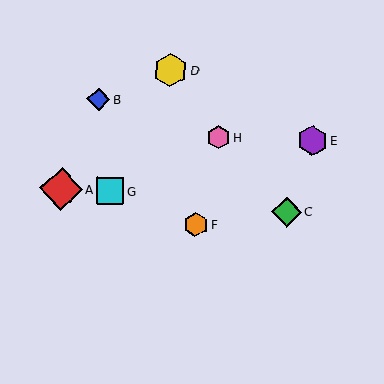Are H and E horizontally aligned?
Yes, both are at y≈137.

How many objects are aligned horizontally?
2 objects (E, H) are aligned horizontally.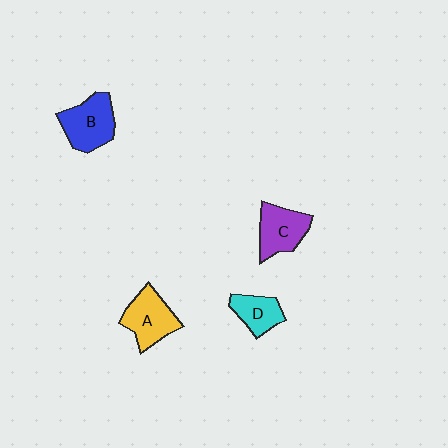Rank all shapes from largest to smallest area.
From largest to smallest: B (blue), A (yellow), C (purple), D (cyan).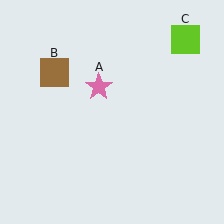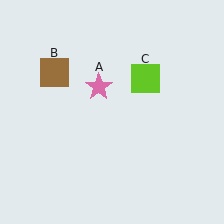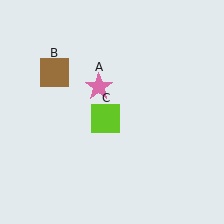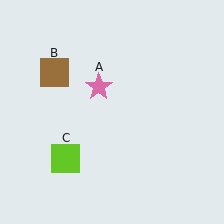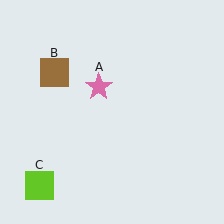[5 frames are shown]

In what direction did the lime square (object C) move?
The lime square (object C) moved down and to the left.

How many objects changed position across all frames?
1 object changed position: lime square (object C).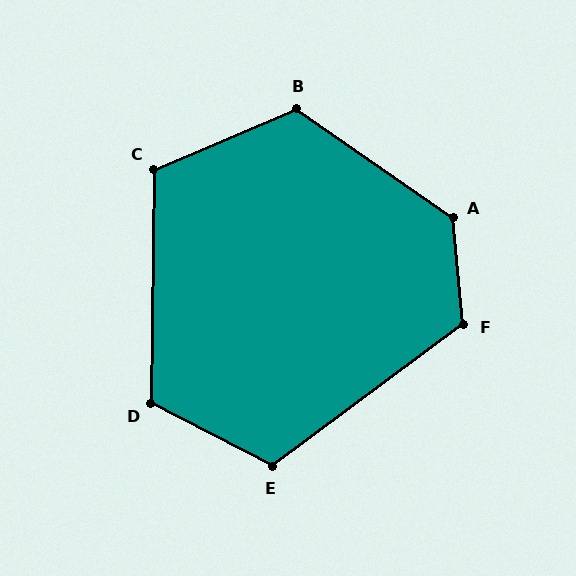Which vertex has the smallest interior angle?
C, at approximately 114 degrees.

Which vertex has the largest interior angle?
A, at approximately 131 degrees.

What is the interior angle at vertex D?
Approximately 117 degrees (obtuse).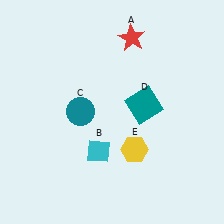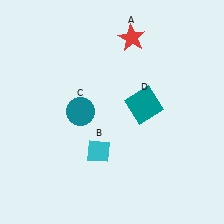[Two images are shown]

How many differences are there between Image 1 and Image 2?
There is 1 difference between the two images.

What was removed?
The yellow hexagon (E) was removed in Image 2.